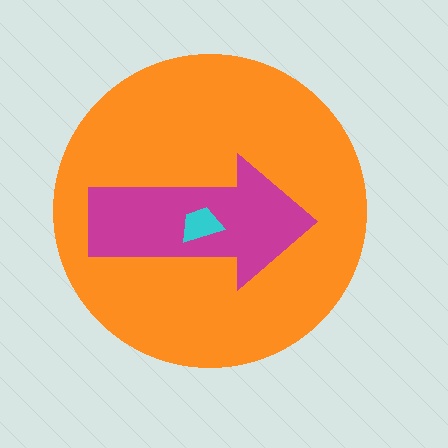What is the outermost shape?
The orange circle.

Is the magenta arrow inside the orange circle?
Yes.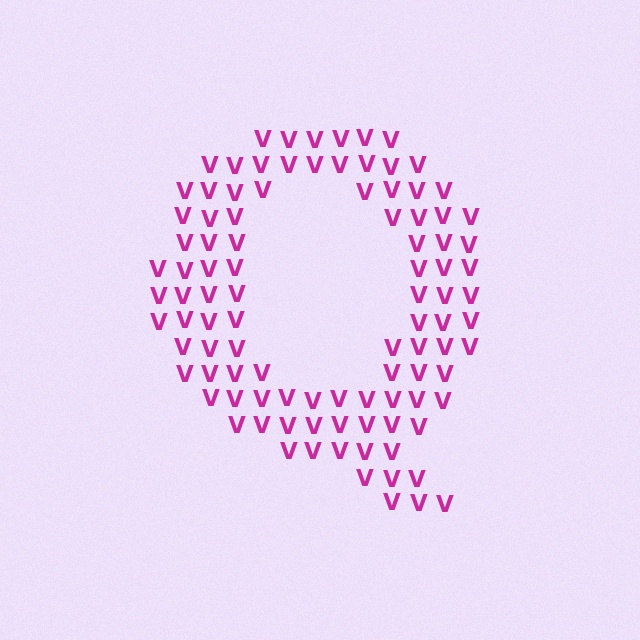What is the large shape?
The large shape is the letter Q.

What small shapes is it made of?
It is made of small letter V's.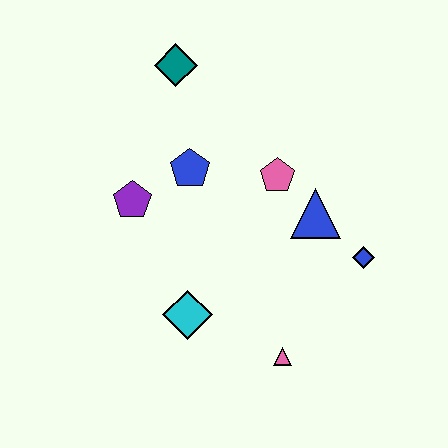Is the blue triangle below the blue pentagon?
Yes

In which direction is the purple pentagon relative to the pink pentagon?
The purple pentagon is to the left of the pink pentagon.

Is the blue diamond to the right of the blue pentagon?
Yes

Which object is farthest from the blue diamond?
The teal diamond is farthest from the blue diamond.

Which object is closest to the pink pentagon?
The blue triangle is closest to the pink pentagon.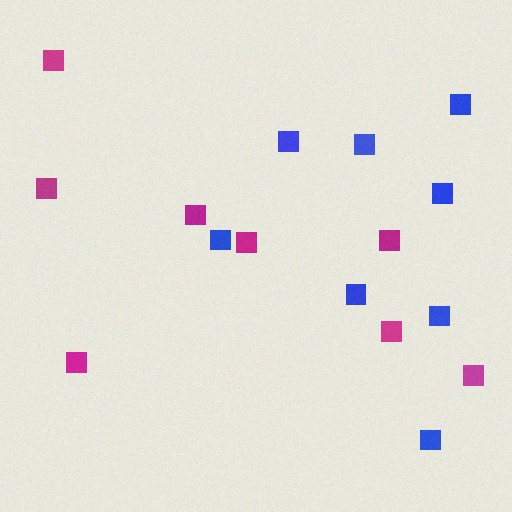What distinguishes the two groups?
There are 2 groups: one group of blue squares (8) and one group of magenta squares (8).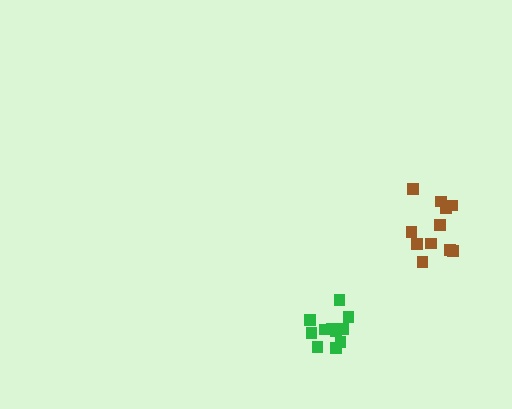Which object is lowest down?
The green cluster is bottommost.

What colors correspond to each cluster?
The clusters are colored: brown, green.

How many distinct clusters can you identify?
There are 2 distinct clusters.